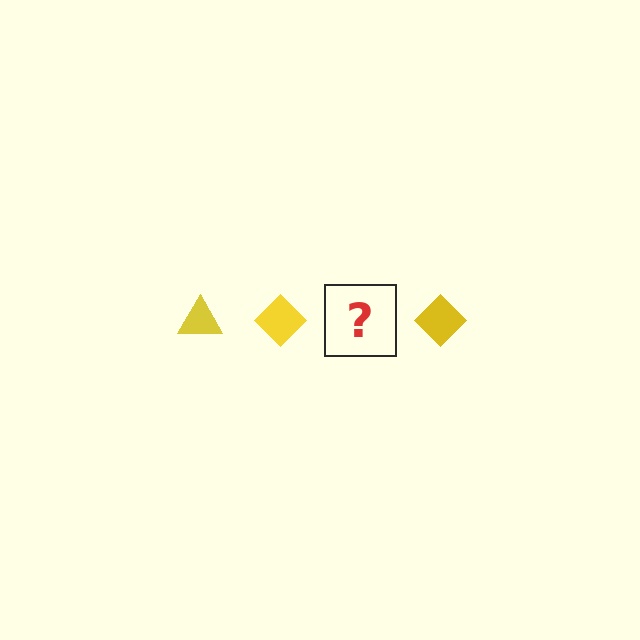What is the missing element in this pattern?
The missing element is a yellow triangle.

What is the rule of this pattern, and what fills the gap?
The rule is that the pattern cycles through triangle, diamond shapes in yellow. The gap should be filled with a yellow triangle.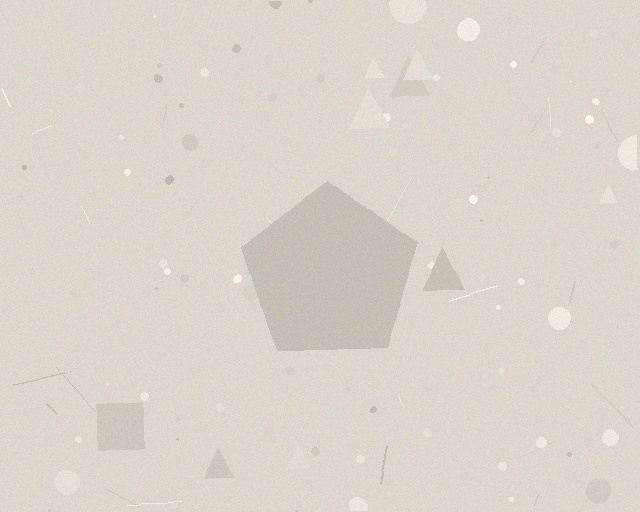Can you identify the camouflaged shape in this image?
The camouflaged shape is a pentagon.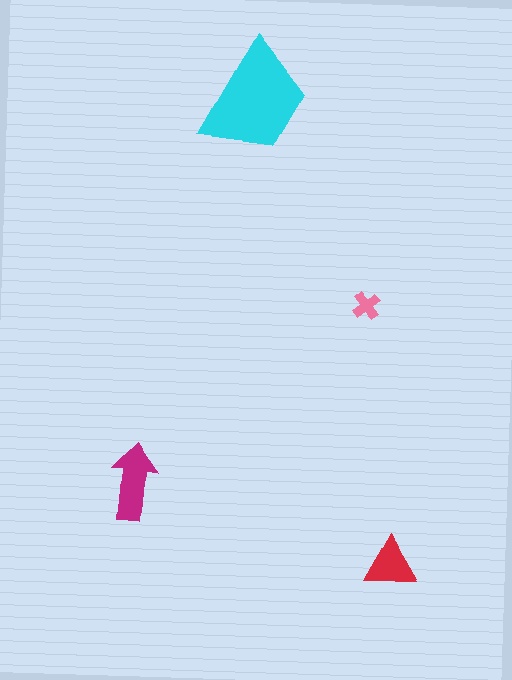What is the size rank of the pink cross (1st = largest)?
4th.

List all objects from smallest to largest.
The pink cross, the red triangle, the magenta arrow, the cyan trapezoid.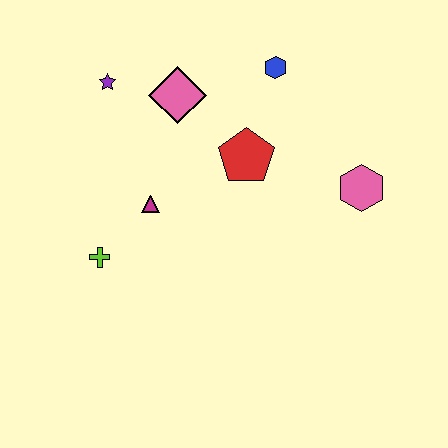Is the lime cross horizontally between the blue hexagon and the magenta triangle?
No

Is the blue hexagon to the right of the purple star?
Yes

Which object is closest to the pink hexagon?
The red pentagon is closest to the pink hexagon.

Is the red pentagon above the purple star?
No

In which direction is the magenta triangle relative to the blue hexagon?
The magenta triangle is below the blue hexagon.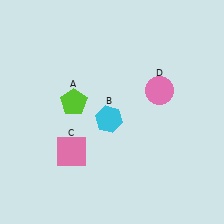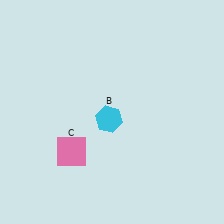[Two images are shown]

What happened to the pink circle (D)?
The pink circle (D) was removed in Image 2. It was in the top-right area of Image 1.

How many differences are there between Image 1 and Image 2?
There are 2 differences between the two images.